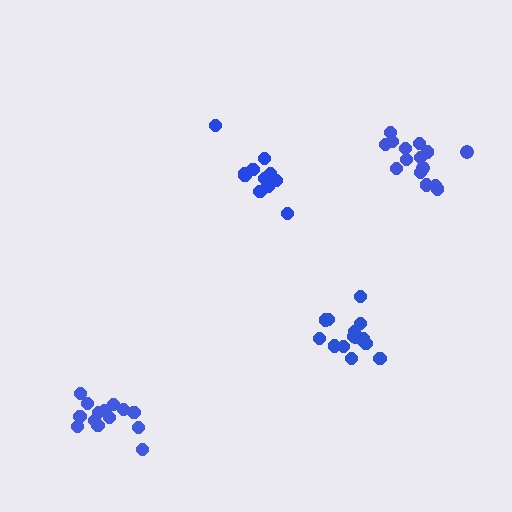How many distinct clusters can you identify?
There are 4 distinct clusters.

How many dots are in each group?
Group 1: 15 dots, Group 2: 14 dots, Group 3: 15 dots, Group 4: 11 dots (55 total).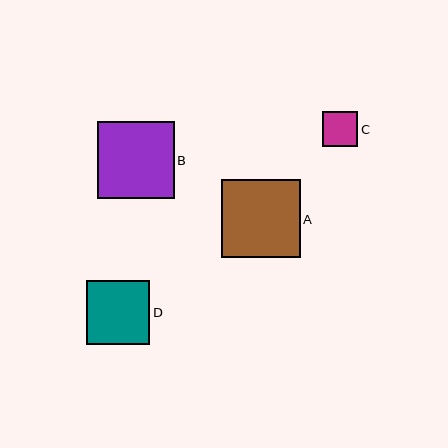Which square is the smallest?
Square C is the smallest with a size of approximately 35 pixels.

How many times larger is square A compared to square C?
Square A is approximately 2.2 times the size of square C.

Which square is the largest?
Square A is the largest with a size of approximately 78 pixels.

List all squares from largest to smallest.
From largest to smallest: A, B, D, C.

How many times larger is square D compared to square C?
Square D is approximately 1.8 times the size of square C.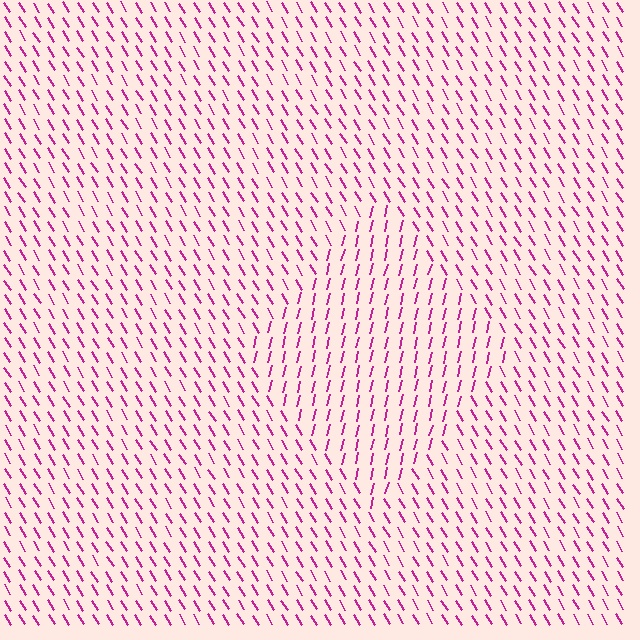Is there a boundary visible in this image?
Yes, there is a texture boundary formed by a change in line orientation.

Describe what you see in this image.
The image is filled with small magenta line segments. A diamond region in the image has lines oriented differently from the surrounding lines, creating a visible texture boundary.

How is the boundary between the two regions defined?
The boundary is defined purely by a change in line orientation (approximately 45 degrees difference). All lines are the same color and thickness.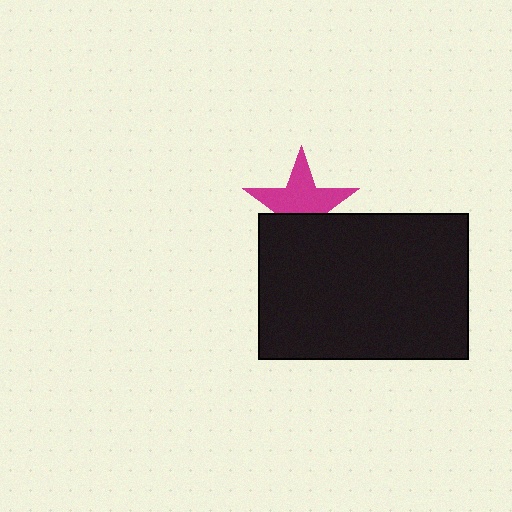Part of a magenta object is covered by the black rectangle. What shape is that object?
It is a star.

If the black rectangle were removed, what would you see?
You would see the complete magenta star.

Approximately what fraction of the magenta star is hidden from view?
Roughly 37% of the magenta star is hidden behind the black rectangle.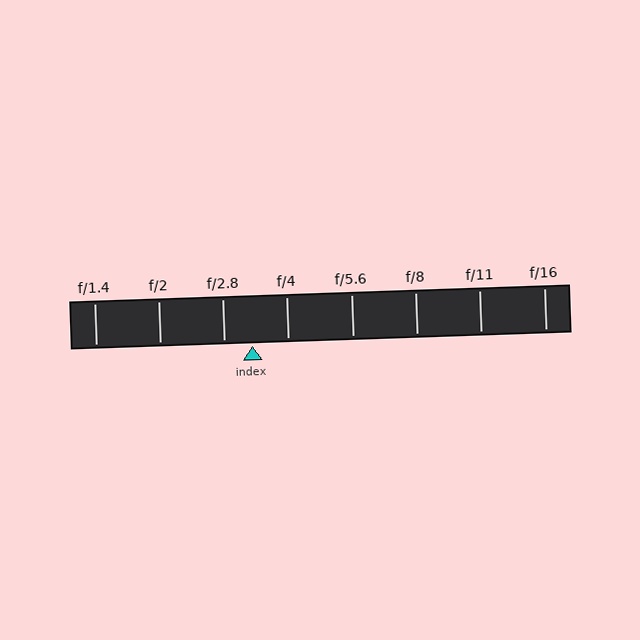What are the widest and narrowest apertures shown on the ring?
The widest aperture shown is f/1.4 and the narrowest is f/16.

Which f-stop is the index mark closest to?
The index mark is closest to f/2.8.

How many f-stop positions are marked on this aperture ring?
There are 8 f-stop positions marked.